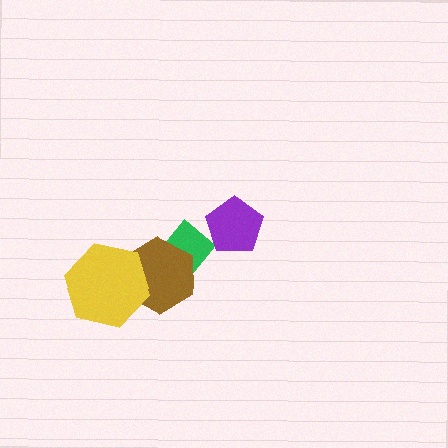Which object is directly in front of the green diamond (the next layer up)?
The brown hexagon is directly in front of the green diamond.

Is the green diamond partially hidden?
Yes, it is partially covered by another shape.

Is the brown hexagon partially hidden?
Yes, it is partially covered by another shape.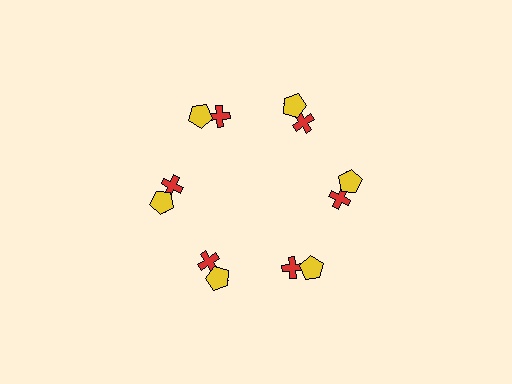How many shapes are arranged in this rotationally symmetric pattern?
There are 18 shapes, arranged in 6 groups of 3.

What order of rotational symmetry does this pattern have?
This pattern has 6-fold rotational symmetry.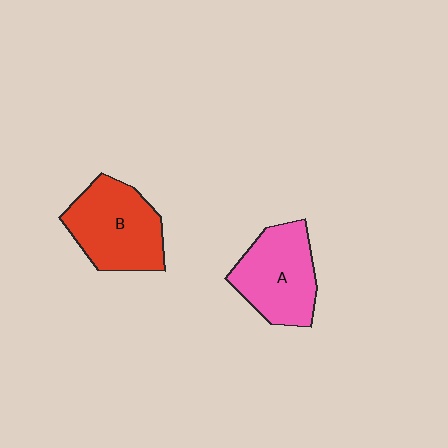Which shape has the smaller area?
Shape A (pink).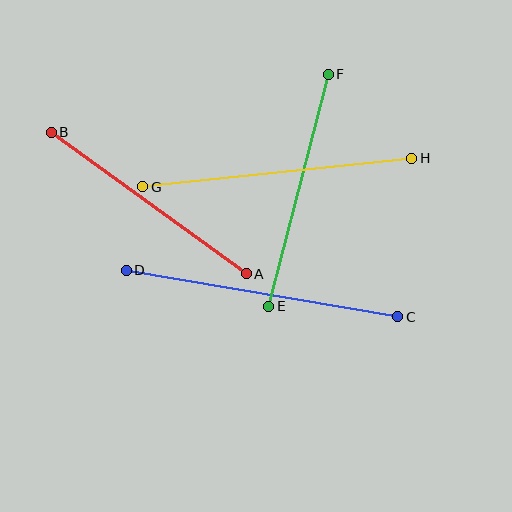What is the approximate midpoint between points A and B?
The midpoint is at approximately (149, 203) pixels.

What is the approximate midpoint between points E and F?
The midpoint is at approximately (298, 190) pixels.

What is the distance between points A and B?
The distance is approximately 241 pixels.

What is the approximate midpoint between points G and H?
The midpoint is at approximately (277, 172) pixels.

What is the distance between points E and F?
The distance is approximately 239 pixels.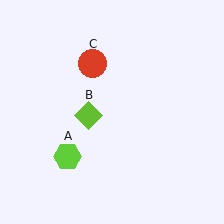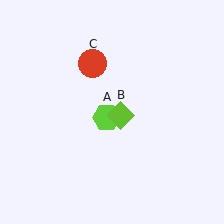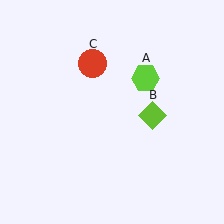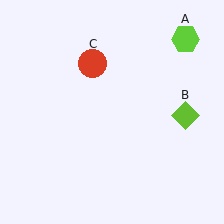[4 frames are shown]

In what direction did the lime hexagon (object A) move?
The lime hexagon (object A) moved up and to the right.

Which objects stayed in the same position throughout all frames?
Red circle (object C) remained stationary.